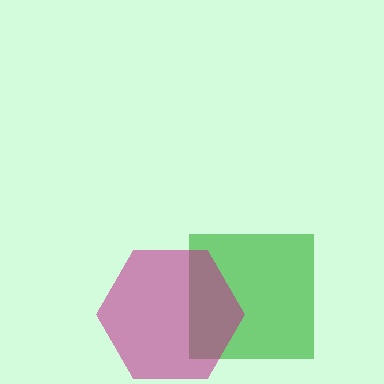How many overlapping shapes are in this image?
There are 2 overlapping shapes in the image.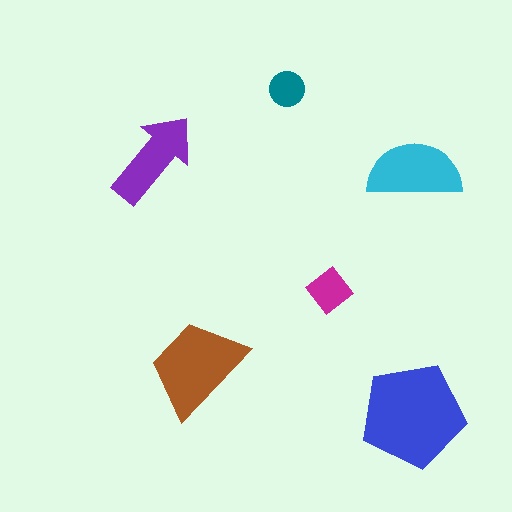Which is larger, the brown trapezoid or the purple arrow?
The brown trapezoid.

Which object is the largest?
The blue pentagon.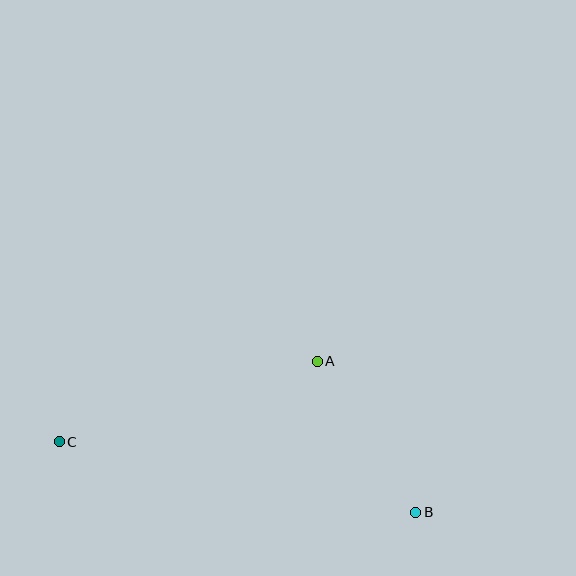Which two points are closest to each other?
Points A and B are closest to each other.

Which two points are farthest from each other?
Points B and C are farthest from each other.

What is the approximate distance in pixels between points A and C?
The distance between A and C is approximately 270 pixels.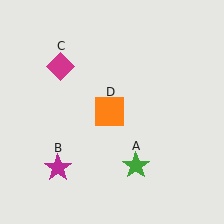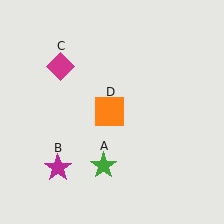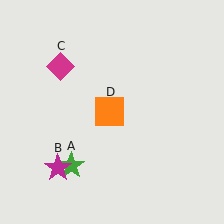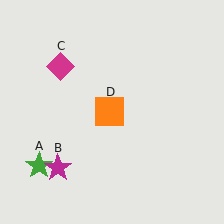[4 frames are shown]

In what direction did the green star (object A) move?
The green star (object A) moved left.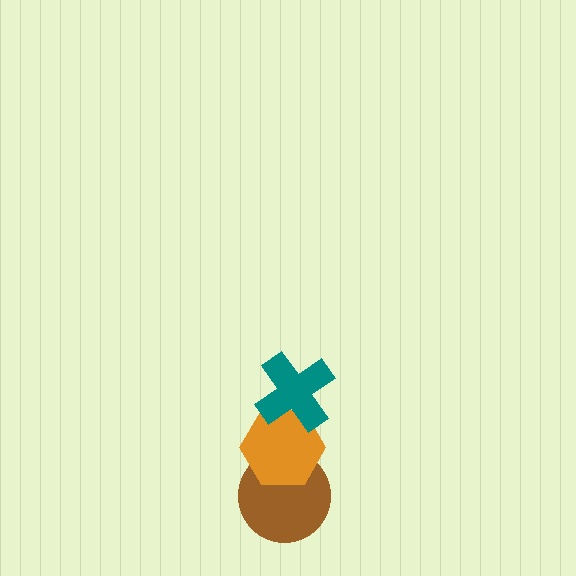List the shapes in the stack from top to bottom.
From top to bottom: the teal cross, the orange hexagon, the brown circle.